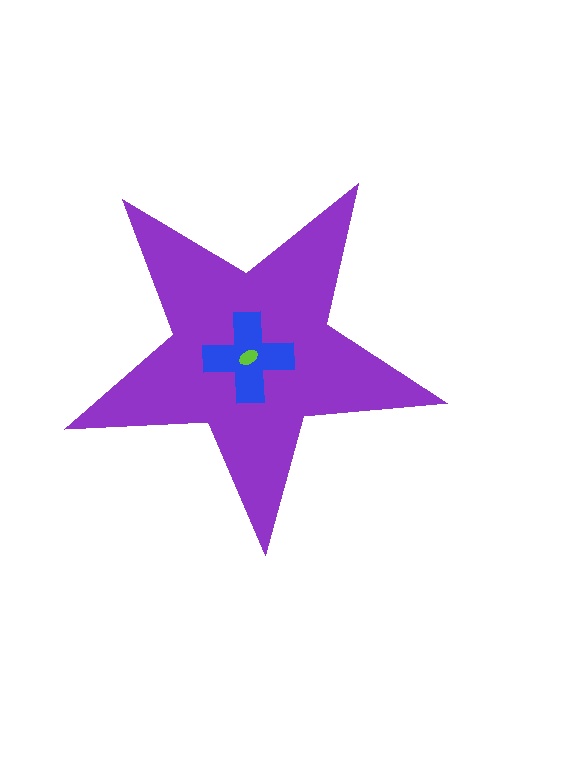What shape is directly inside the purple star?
The blue cross.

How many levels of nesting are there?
3.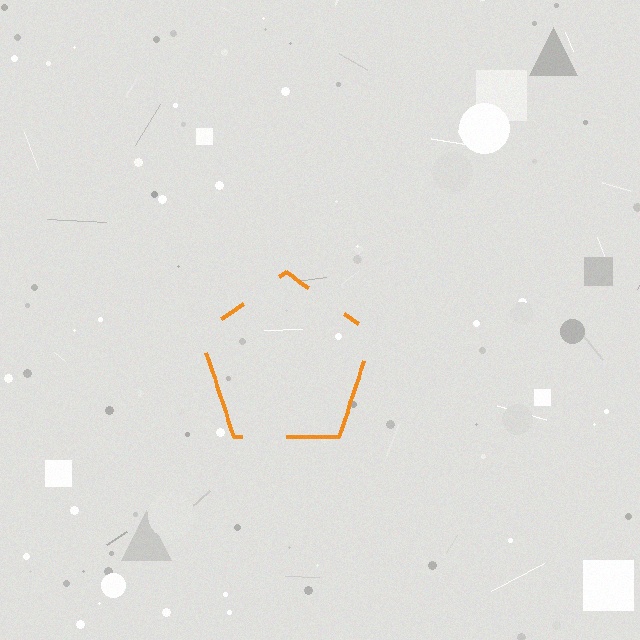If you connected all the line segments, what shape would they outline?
They would outline a pentagon.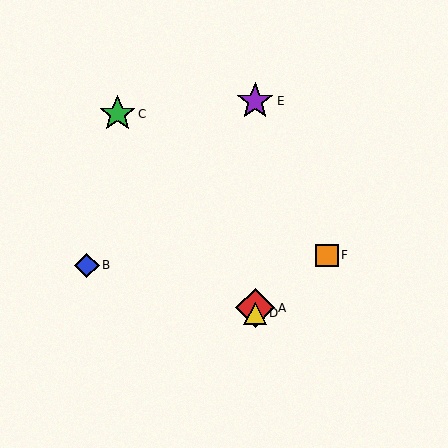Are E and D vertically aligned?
Yes, both are at x≈255.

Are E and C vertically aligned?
No, E is at x≈255 and C is at x≈117.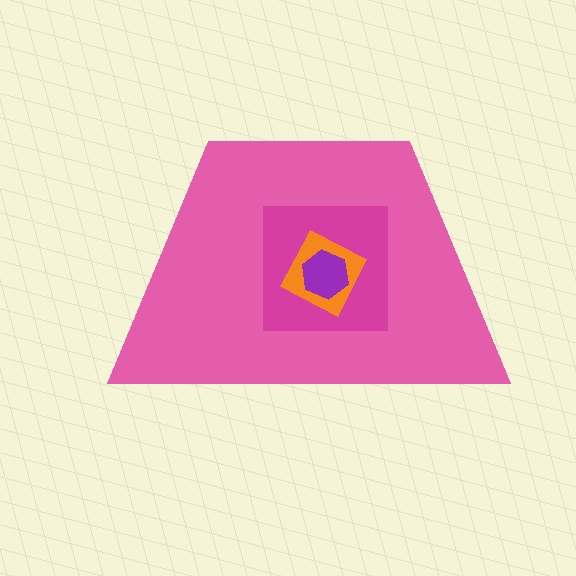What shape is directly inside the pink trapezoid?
The magenta square.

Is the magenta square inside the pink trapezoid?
Yes.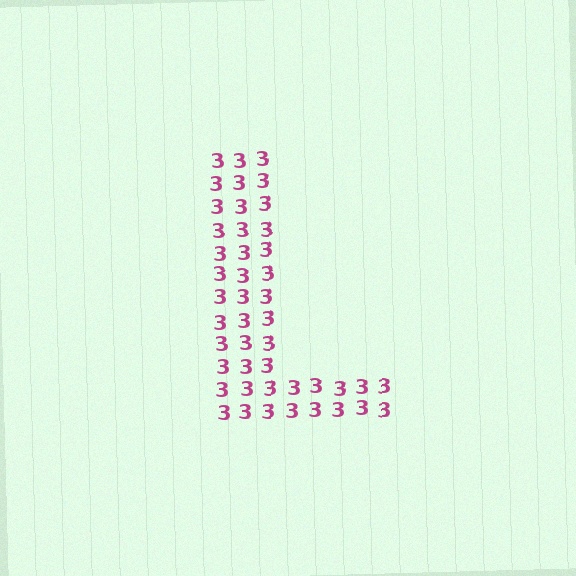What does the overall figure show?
The overall figure shows the letter L.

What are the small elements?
The small elements are digit 3's.